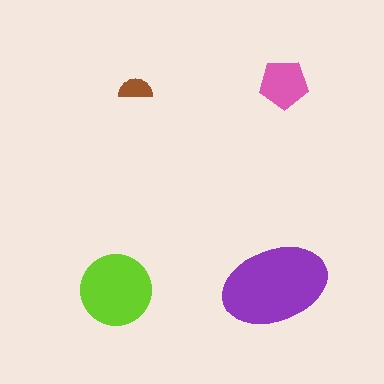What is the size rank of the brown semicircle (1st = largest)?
4th.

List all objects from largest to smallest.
The purple ellipse, the lime circle, the pink pentagon, the brown semicircle.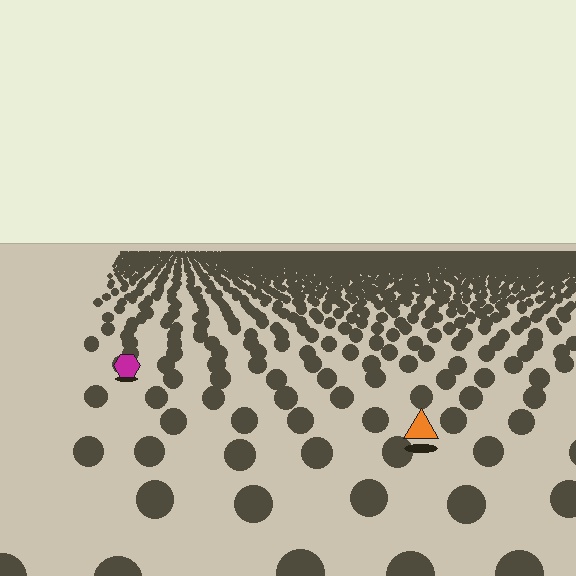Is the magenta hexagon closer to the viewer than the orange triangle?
No. The orange triangle is closer — you can tell from the texture gradient: the ground texture is coarser near it.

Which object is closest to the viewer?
The orange triangle is closest. The texture marks near it are larger and more spread out.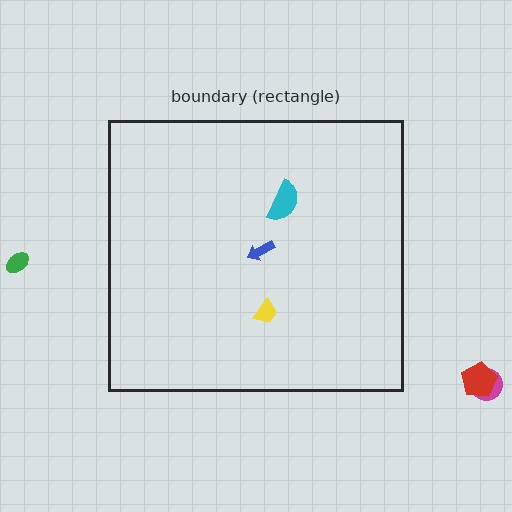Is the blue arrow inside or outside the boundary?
Inside.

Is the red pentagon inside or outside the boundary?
Outside.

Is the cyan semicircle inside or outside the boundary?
Inside.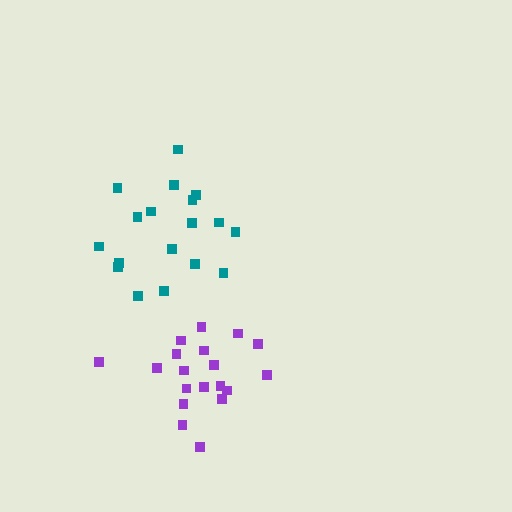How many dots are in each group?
Group 1: 19 dots, Group 2: 18 dots (37 total).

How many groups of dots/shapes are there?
There are 2 groups.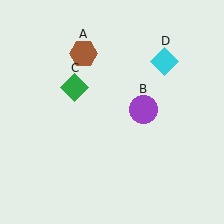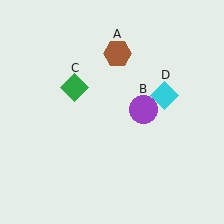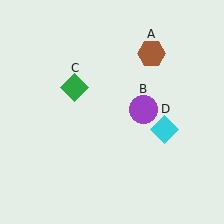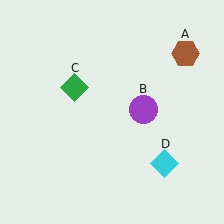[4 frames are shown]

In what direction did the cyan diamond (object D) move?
The cyan diamond (object D) moved down.